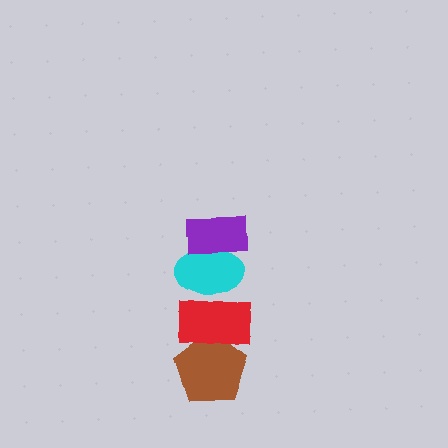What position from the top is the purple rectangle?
The purple rectangle is 1st from the top.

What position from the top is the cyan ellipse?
The cyan ellipse is 2nd from the top.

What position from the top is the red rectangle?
The red rectangle is 3rd from the top.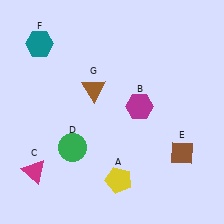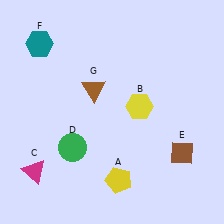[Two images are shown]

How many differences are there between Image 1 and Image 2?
There is 1 difference between the two images.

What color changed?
The hexagon (B) changed from magenta in Image 1 to yellow in Image 2.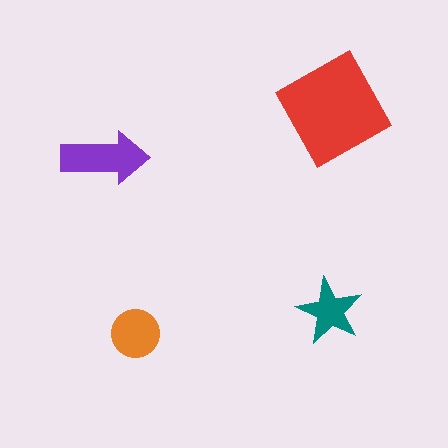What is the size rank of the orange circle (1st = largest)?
3rd.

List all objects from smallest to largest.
The teal star, the orange circle, the purple arrow, the red square.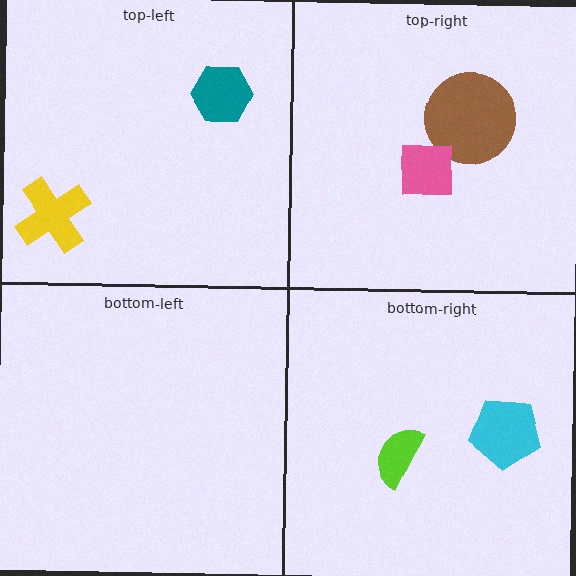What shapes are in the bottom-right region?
The cyan pentagon, the lime semicircle.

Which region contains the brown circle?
The top-right region.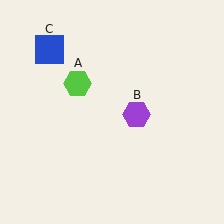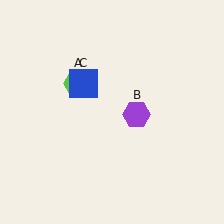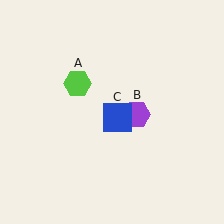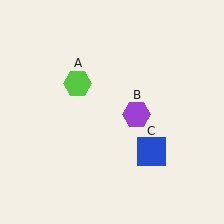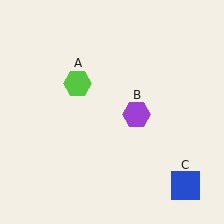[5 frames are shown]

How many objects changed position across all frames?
1 object changed position: blue square (object C).